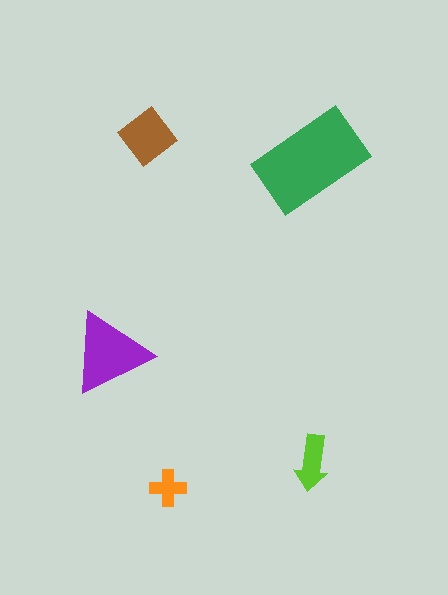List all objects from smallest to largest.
The orange cross, the lime arrow, the brown diamond, the purple triangle, the green rectangle.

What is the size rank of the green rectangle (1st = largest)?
1st.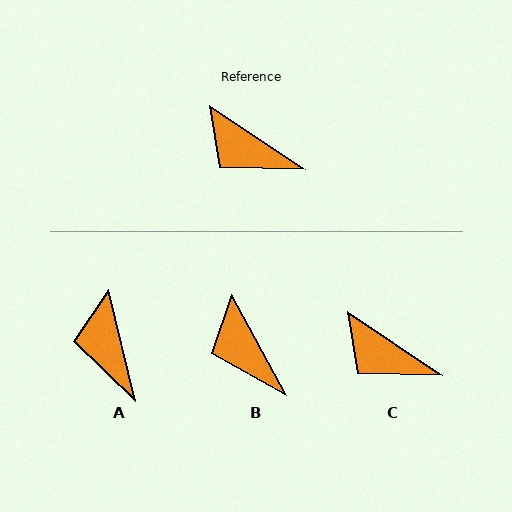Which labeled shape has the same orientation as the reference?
C.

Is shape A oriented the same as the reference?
No, it is off by about 43 degrees.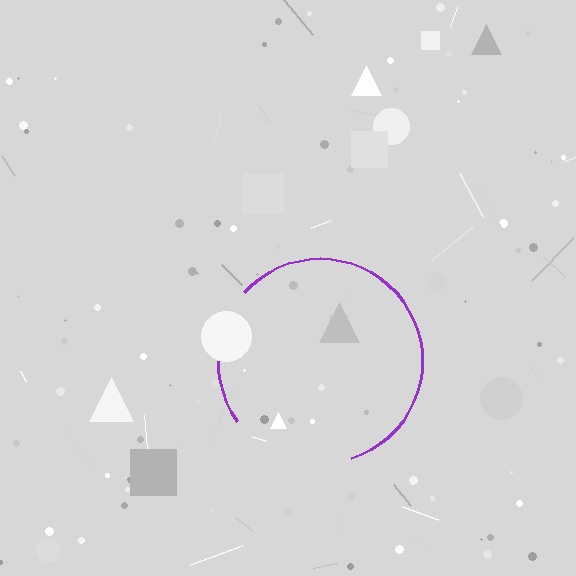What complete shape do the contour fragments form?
The contour fragments form a circle.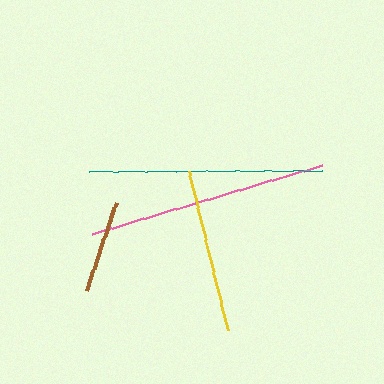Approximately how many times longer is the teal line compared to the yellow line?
The teal line is approximately 1.4 times the length of the yellow line.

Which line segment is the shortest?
The brown line is the shortest at approximately 93 pixels.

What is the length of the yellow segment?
The yellow segment is approximately 163 pixels long.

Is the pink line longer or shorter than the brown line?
The pink line is longer than the brown line.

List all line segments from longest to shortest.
From longest to shortest: pink, teal, yellow, brown.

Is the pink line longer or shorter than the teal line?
The pink line is longer than the teal line.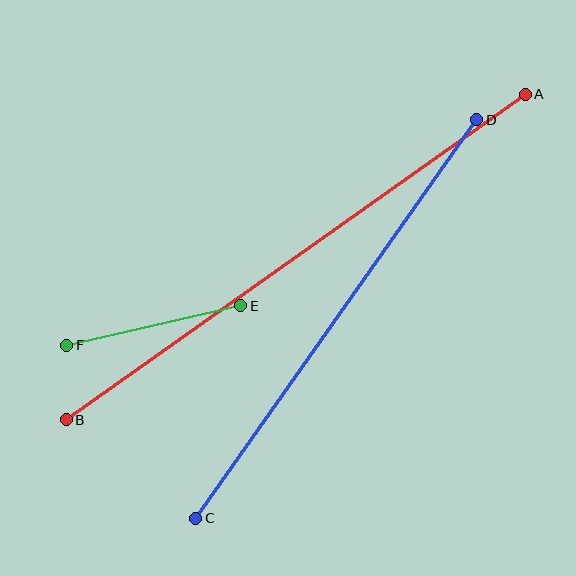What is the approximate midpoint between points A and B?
The midpoint is at approximately (296, 257) pixels.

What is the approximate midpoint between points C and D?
The midpoint is at approximately (336, 319) pixels.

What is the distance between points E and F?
The distance is approximately 178 pixels.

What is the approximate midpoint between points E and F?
The midpoint is at approximately (154, 326) pixels.